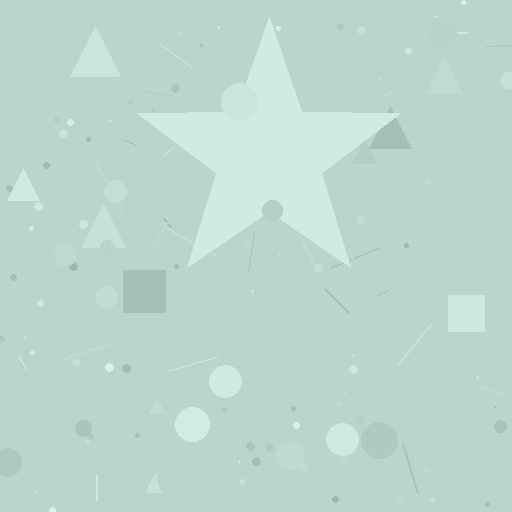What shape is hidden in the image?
A star is hidden in the image.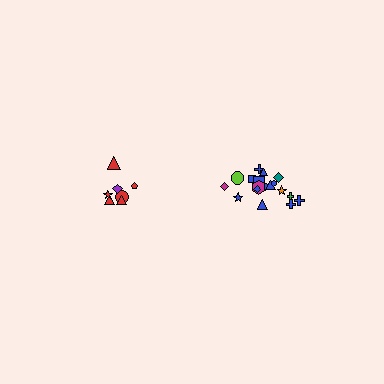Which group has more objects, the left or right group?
The right group.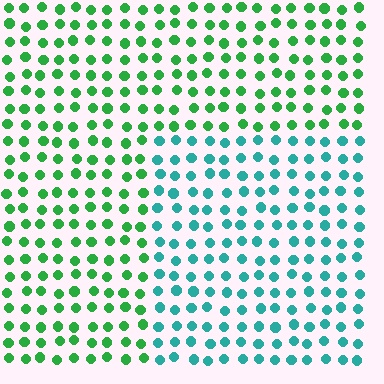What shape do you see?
I see a rectangle.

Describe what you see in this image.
The image is filled with small green elements in a uniform arrangement. A rectangle-shaped region is visible where the elements are tinted to a slightly different hue, forming a subtle color boundary.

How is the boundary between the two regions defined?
The boundary is defined purely by a slight shift in hue (about 46 degrees). Spacing, size, and orientation are identical on both sides.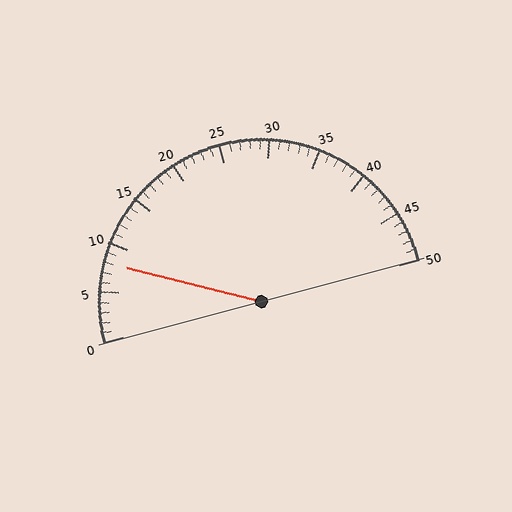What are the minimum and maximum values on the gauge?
The gauge ranges from 0 to 50.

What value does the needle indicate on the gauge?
The needle indicates approximately 8.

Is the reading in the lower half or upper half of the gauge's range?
The reading is in the lower half of the range (0 to 50).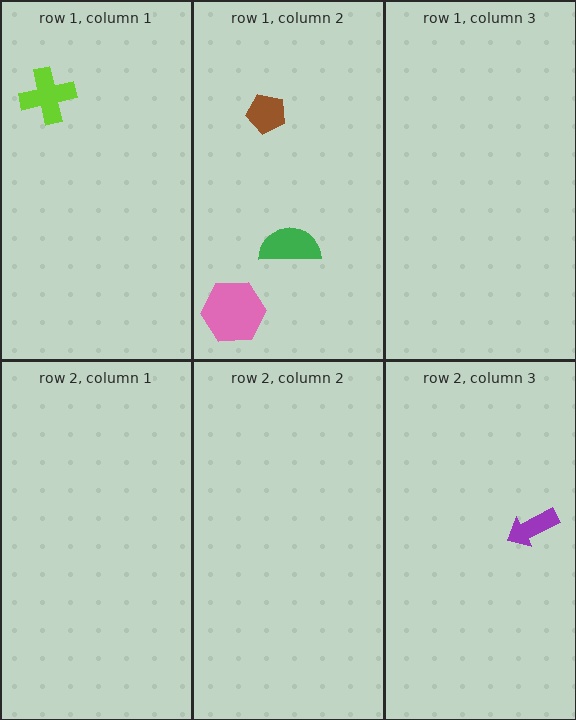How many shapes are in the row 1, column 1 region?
1.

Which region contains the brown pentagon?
The row 1, column 2 region.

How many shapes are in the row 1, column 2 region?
3.